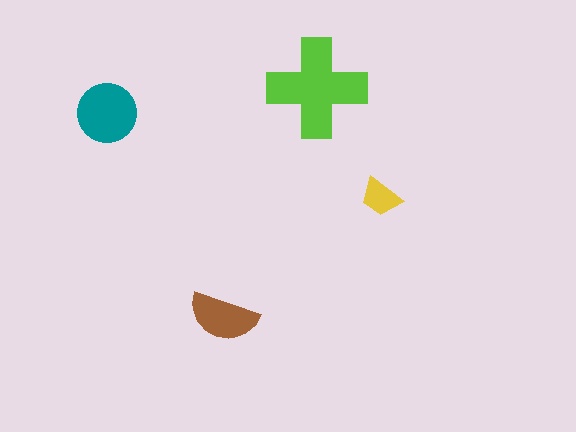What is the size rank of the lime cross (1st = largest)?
1st.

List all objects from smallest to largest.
The yellow trapezoid, the brown semicircle, the teal circle, the lime cross.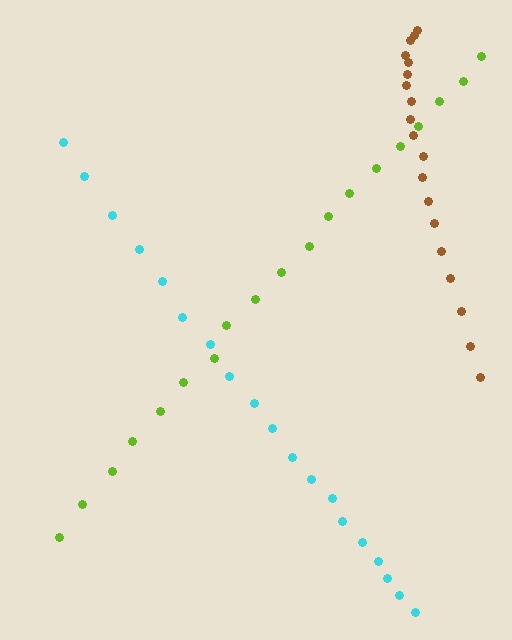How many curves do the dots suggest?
There are 3 distinct paths.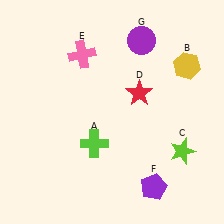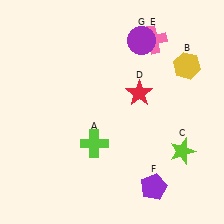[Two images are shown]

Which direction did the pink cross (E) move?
The pink cross (E) moved right.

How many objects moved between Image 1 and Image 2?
1 object moved between the two images.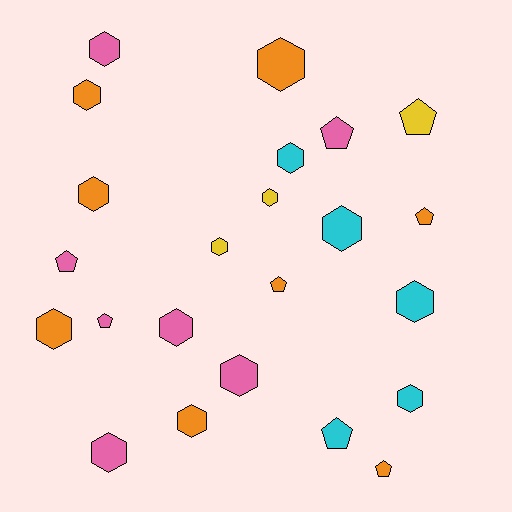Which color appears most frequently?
Orange, with 8 objects.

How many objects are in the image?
There are 23 objects.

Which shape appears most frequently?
Hexagon, with 15 objects.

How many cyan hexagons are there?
There are 4 cyan hexagons.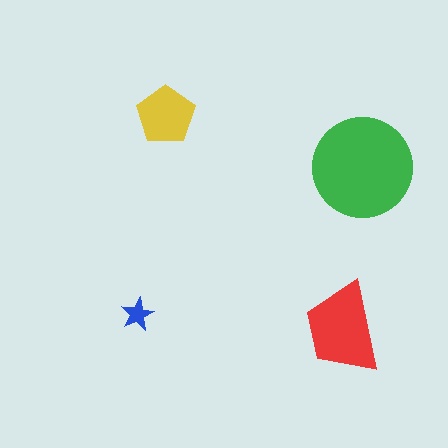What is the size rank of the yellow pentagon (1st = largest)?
3rd.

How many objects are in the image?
There are 4 objects in the image.